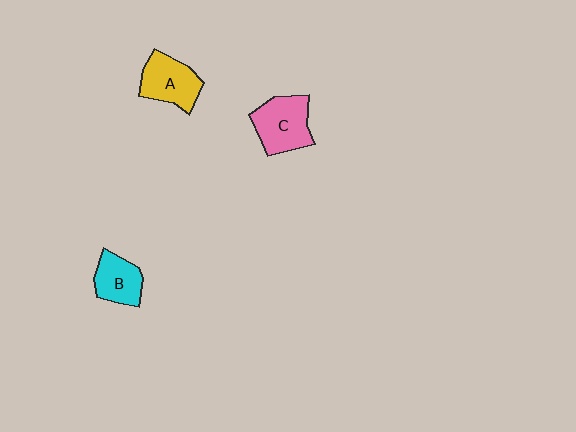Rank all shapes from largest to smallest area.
From largest to smallest: C (pink), A (yellow), B (cyan).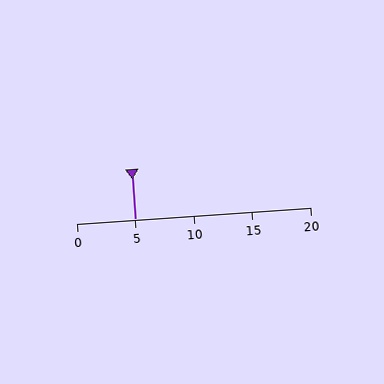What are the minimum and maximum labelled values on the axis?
The axis runs from 0 to 20.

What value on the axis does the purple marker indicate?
The marker indicates approximately 5.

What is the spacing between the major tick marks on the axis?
The major ticks are spaced 5 apart.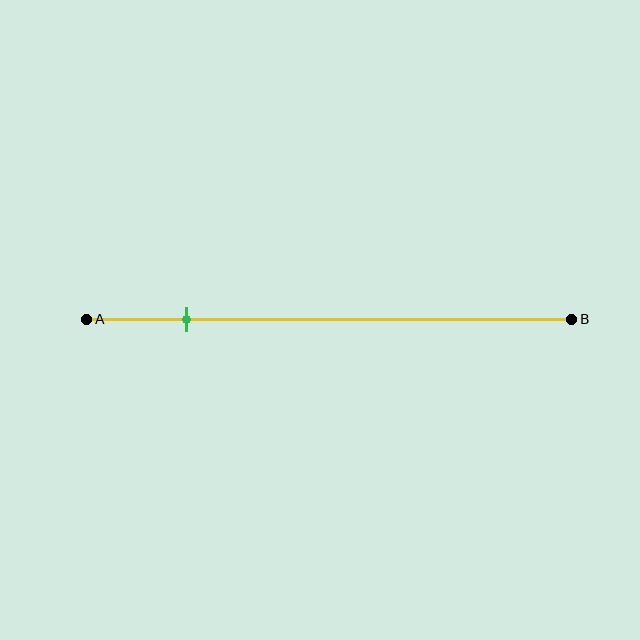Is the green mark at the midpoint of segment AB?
No, the mark is at about 20% from A, not at the 50% midpoint.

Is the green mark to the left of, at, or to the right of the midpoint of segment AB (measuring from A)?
The green mark is to the left of the midpoint of segment AB.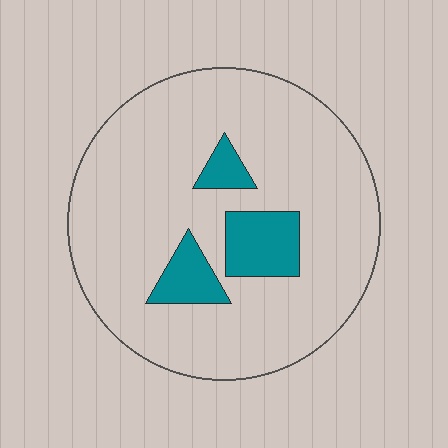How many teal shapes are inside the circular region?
3.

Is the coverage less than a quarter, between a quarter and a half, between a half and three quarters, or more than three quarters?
Less than a quarter.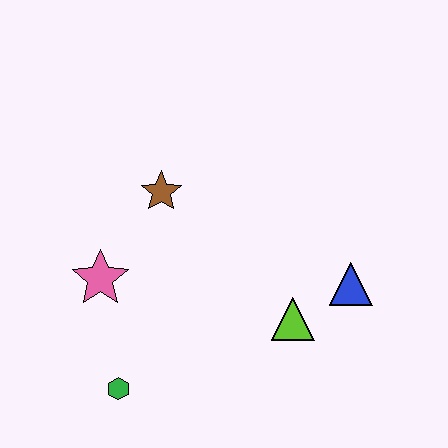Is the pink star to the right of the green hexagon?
No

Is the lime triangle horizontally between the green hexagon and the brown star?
No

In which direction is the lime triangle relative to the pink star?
The lime triangle is to the right of the pink star.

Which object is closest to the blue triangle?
The lime triangle is closest to the blue triangle.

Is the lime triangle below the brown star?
Yes